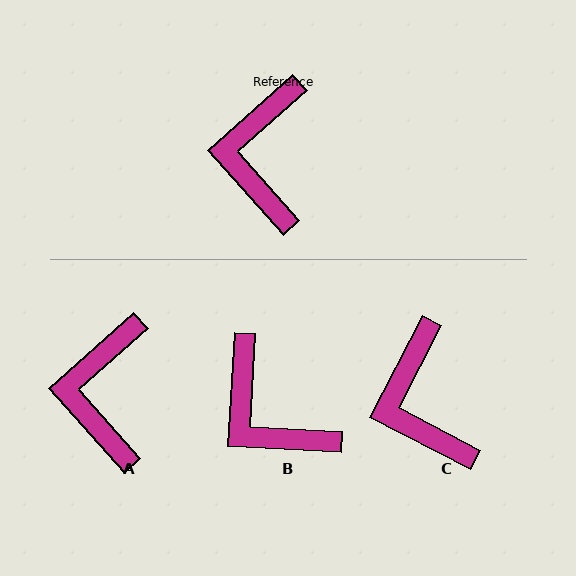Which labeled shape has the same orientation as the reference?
A.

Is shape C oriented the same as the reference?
No, it is off by about 21 degrees.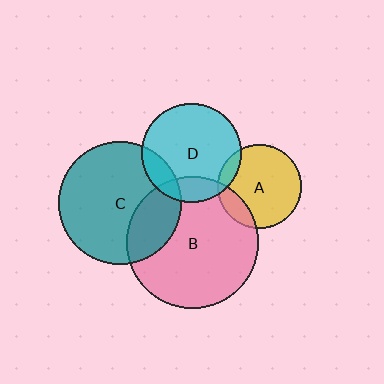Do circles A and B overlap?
Yes.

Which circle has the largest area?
Circle B (pink).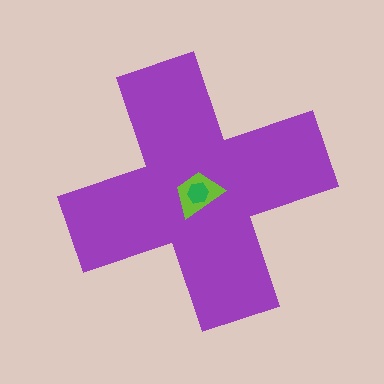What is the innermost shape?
The green hexagon.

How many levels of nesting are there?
3.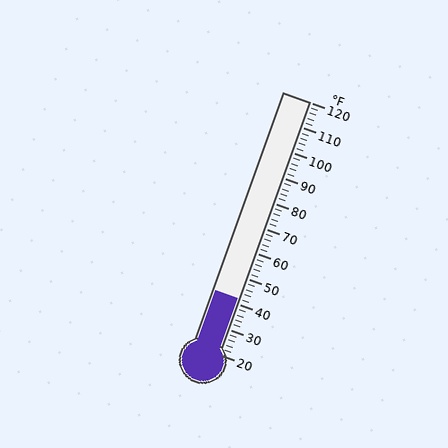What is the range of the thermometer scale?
The thermometer scale ranges from 20°F to 120°F.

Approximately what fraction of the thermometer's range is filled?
The thermometer is filled to approximately 20% of its range.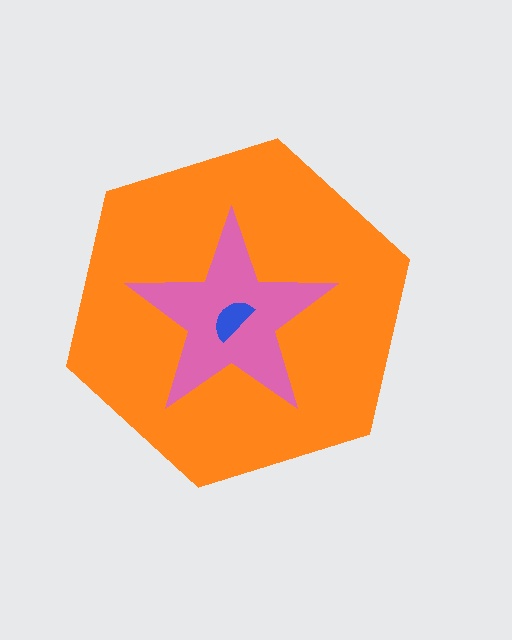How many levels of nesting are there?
3.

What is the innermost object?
The blue semicircle.